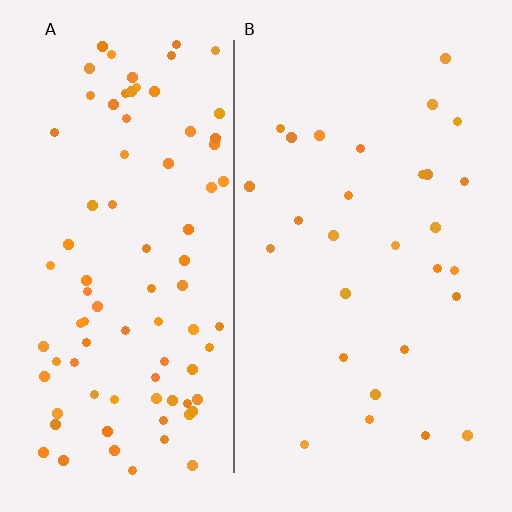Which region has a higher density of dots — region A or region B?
A (the left).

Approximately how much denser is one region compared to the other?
Approximately 3.0× — region A over region B.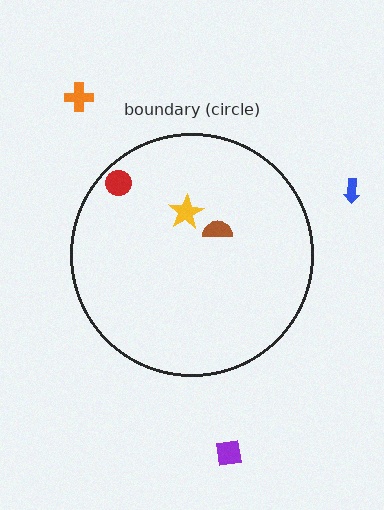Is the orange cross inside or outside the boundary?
Outside.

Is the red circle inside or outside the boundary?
Inside.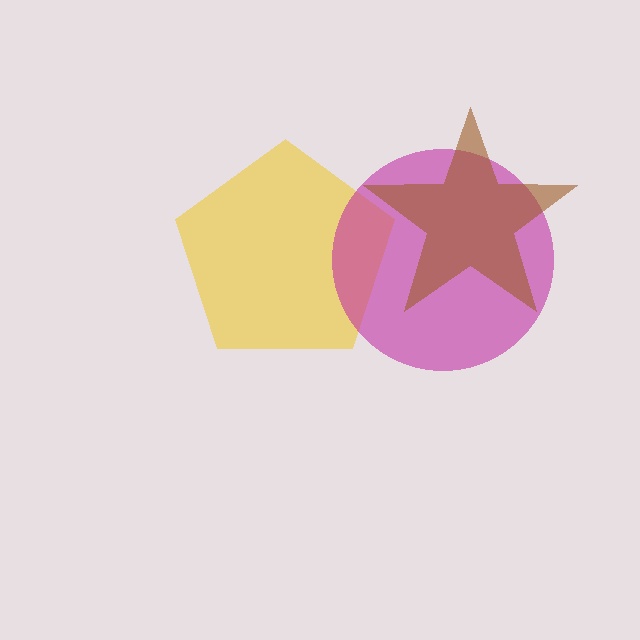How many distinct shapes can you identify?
There are 3 distinct shapes: a yellow pentagon, a magenta circle, a brown star.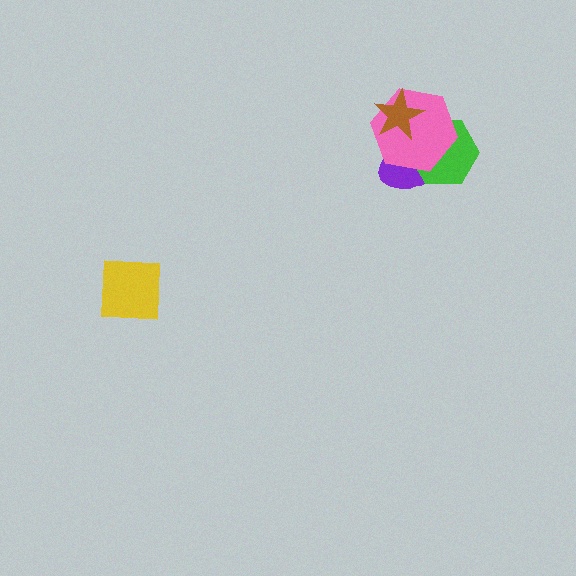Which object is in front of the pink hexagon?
The brown star is in front of the pink hexagon.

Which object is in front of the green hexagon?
The pink hexagon is in front of the green hexagon.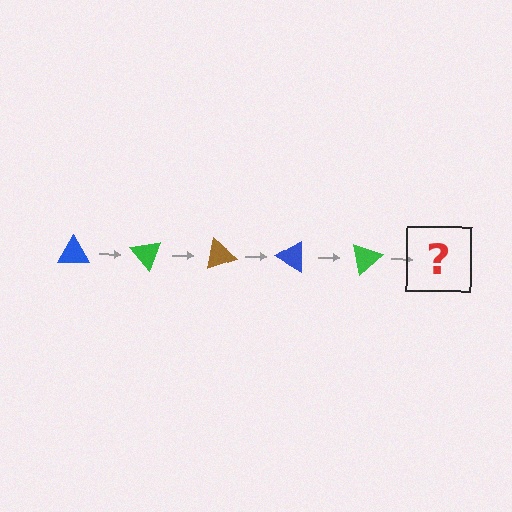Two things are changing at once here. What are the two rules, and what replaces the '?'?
The two rules are that it rotates 50 degrees each step and the color cycles through blue, green, and brown. The '?' should be a brown triangle, rotated 250 degrees from the start.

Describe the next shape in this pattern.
It should be a brown triangle, rotated 250 degrees from the start.